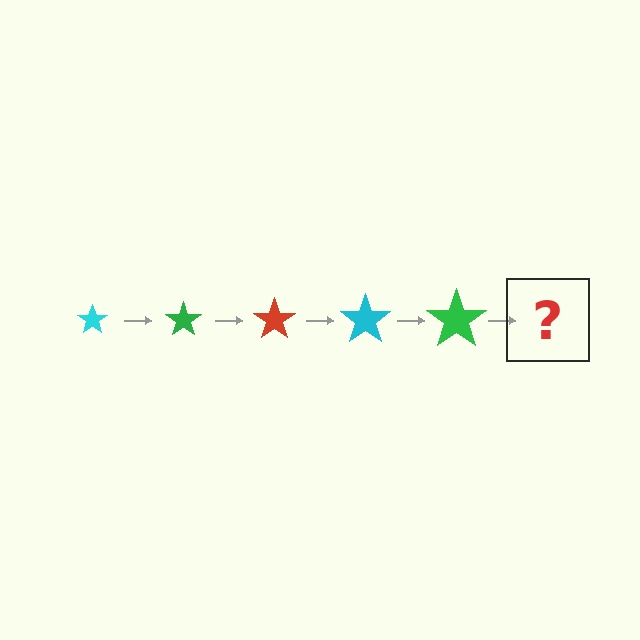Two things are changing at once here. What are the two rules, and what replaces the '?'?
The two rules are that the star grows larger each step and the color cycles through cyan, green, and red. The '?' should be a red star, larger than the previous one.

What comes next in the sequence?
The next element should be a red star, larger than the previous one.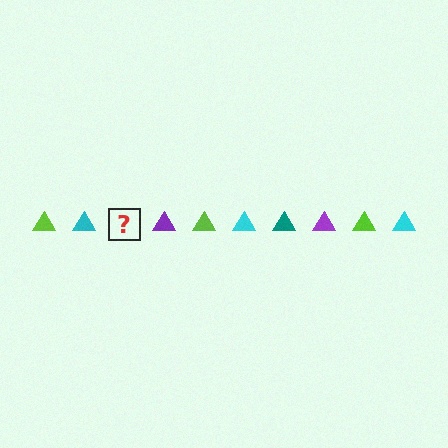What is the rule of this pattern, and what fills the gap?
The rule is that the pattern cycles through lime, cyan, teal, purple triangles. The gap should be filled with a teal triangle.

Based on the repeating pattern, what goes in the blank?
The blank should be a teal triangle.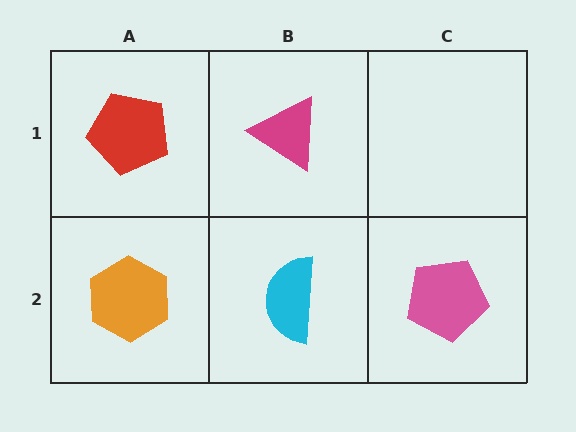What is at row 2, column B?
A cyan semicircle.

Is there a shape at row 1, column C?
No, that cell is empty.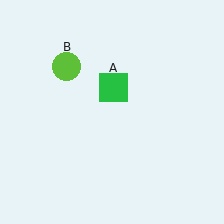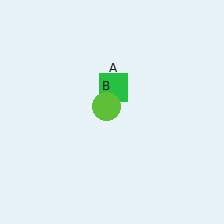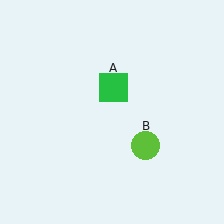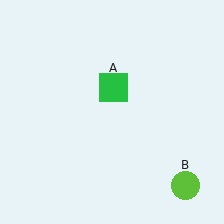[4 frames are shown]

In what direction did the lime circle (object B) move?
The lime circle (object B) moved down and to the right.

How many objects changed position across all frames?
1 object changed position: lime circle (object B).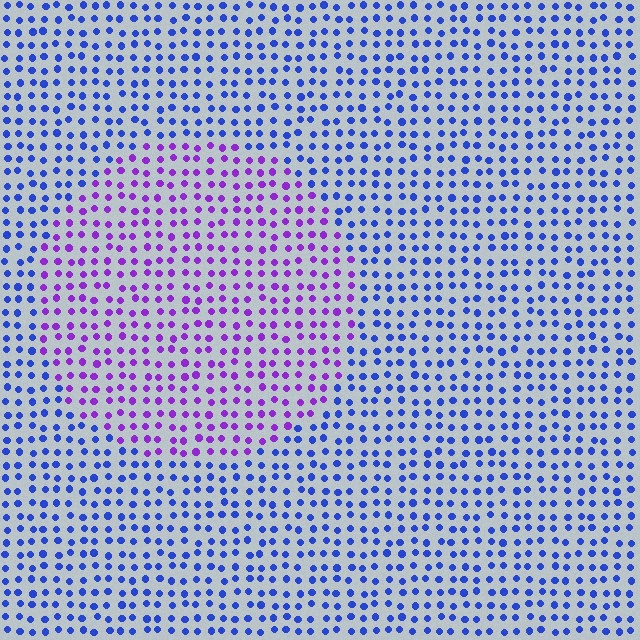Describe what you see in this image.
The image is filled with small blue elements in a uniform arrangement. A circle-shaped region is visible where the elements are tinted to a slightly different hue, forming a subtle color boundary.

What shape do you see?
I see a circle.